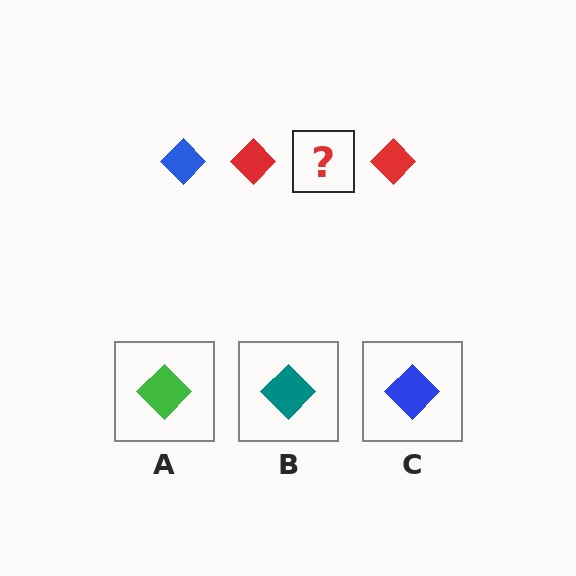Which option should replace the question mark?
Option C.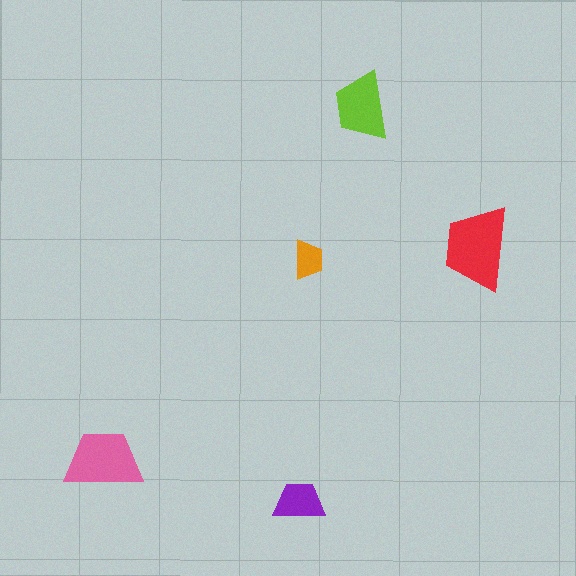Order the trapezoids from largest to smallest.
the red one, the pink one, the lime one, the purple one, the orange one.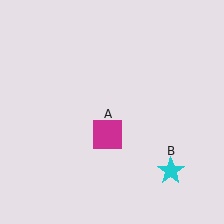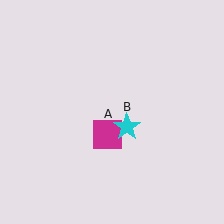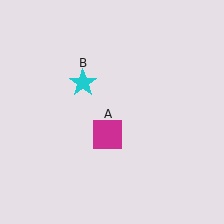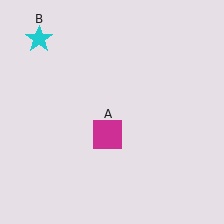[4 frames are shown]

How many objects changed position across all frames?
1 object changed position: cyan star (object B).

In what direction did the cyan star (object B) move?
The cyan star (object B) moved up and to the left.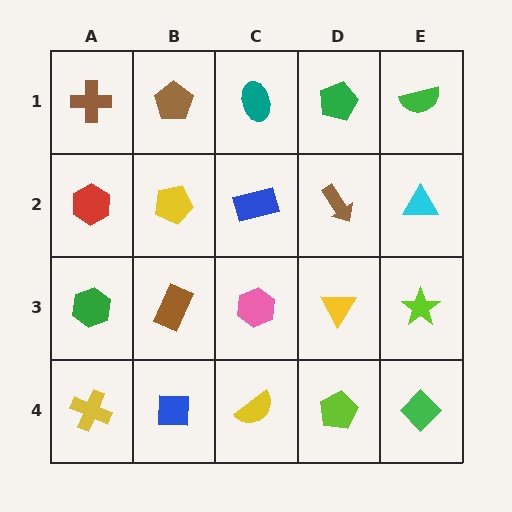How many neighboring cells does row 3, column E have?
3.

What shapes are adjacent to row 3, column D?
A brown arrow (row 2, column D), a lime pentagon (row 4, column D), a pink hexagon (row 3, column C), a lime star (row 3, column E).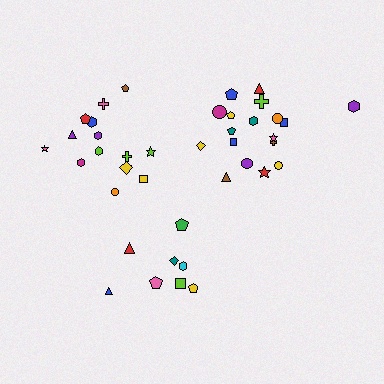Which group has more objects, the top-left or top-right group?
The top-right group.